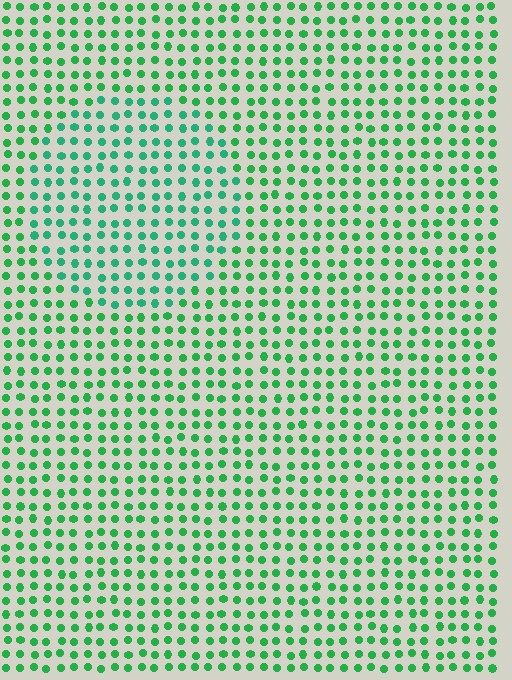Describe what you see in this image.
The image is filled with small green elements in a uniform arrangement. A circle-shaped region is visible where the elements are tinted to a slightly different hue, forming a subtle color boundary.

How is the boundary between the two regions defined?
The boundary is defined purely by a slight shift in hue (about 22 degrees). Spacing, size, and orientation are identical on both sides.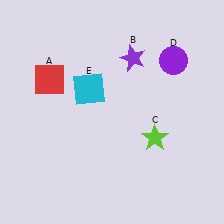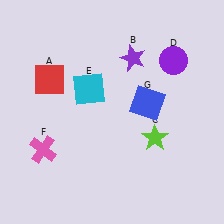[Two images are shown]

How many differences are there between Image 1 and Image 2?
There are 2 differences between the two images.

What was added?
A pink cross (F), a blue square (G) were added in Image 2.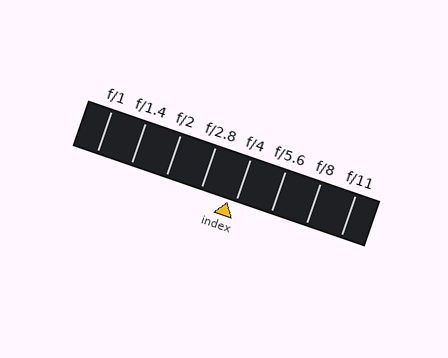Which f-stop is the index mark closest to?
The index mark is closest to f/4.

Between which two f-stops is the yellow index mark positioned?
The index mark is between f/2.8 and f/4.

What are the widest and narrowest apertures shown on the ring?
The widest aperture shown is f/1 and the narrowest is f/11.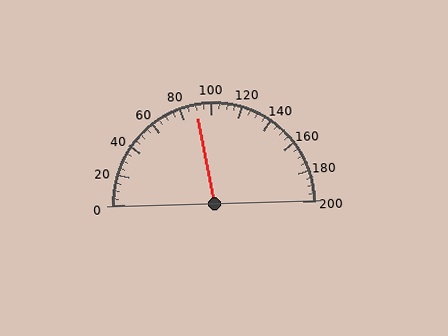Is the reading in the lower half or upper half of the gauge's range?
The reading is in the lower half of the range (0 to 200).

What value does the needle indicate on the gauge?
The needle indicates approximately 90.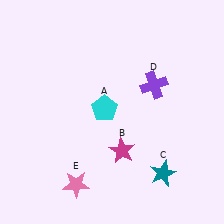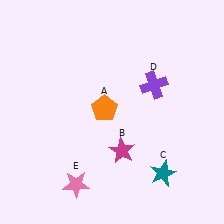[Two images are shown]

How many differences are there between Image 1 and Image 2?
There is 1 difference between the two images.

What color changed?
The pentagon (A) changed from cyan in Image 1 to orange in Image 2.